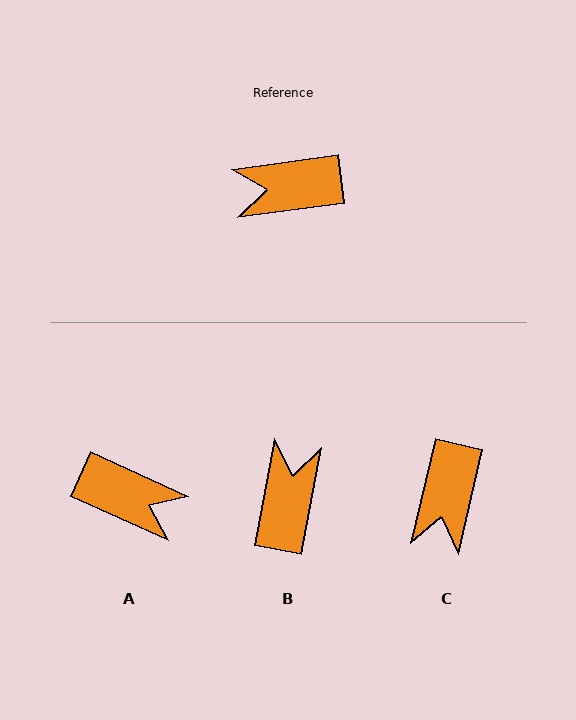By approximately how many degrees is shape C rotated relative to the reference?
Approximately 69 degrees counter-clockwise.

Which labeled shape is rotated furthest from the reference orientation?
A, about 148 degrees away.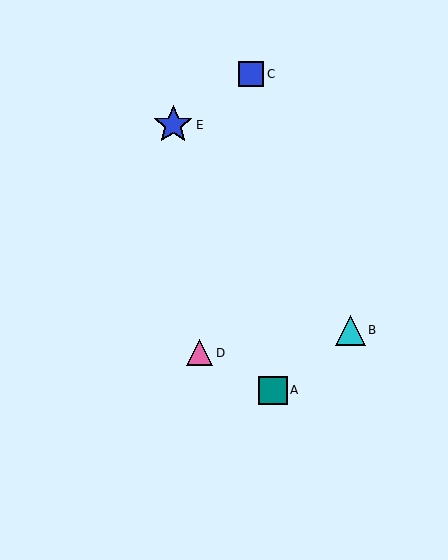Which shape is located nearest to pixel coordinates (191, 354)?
The pink triangle (labeled D) at (200, 353) is nearest to that location.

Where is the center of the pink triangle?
The center of the pink triangle is at (200, 353).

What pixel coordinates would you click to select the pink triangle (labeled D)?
Click at (200, 353) to select the pink triangle D.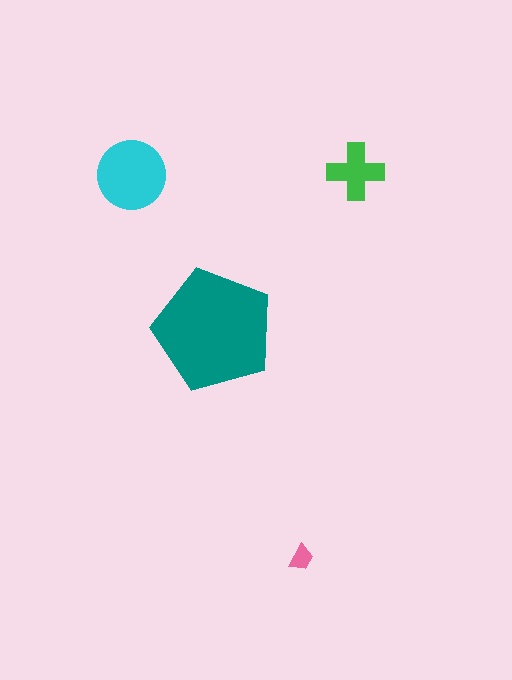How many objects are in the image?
There are 4 objects in the image.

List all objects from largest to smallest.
The teal pentagon, the cyan circle, the green cross, the pink trapezoid.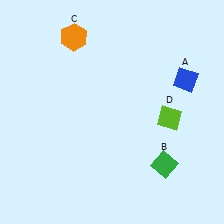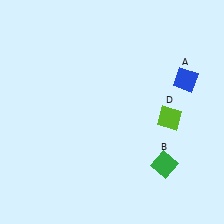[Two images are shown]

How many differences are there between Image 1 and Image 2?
There is 1 difference between the two images.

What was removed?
The orange hexagon (C) was removed in Image 2.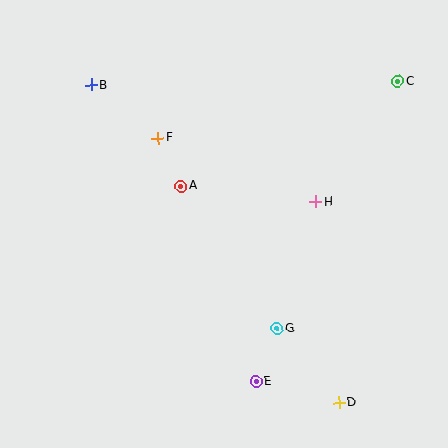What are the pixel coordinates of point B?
Point B is at (91, 85).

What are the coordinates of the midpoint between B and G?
The midpoint between B and G is at (184, 207).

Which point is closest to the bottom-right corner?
Point D is closest to the bottom-right corner.